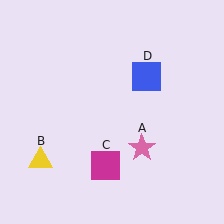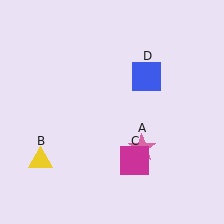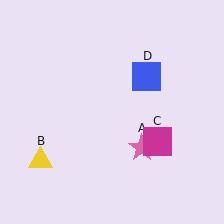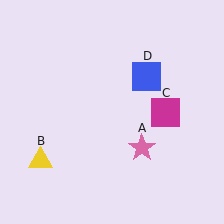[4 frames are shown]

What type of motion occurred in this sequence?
The magenta square (object C) rotated counterclockwise around the center of the scene.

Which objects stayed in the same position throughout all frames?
Pink star (object A) and yellow triangle (object B) and blue square (object D) remained stationary.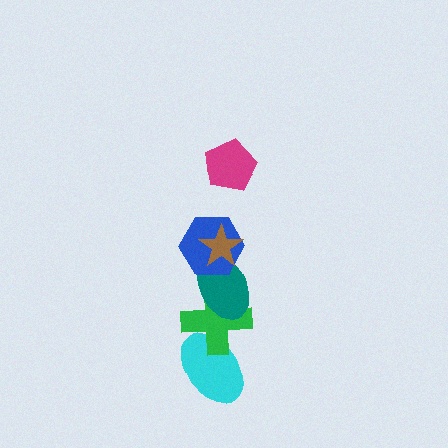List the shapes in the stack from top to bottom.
From top to bottom: the magenta pentagon, the brown star, the blue hexagon, the teal ellipse, the green cross, the cyan ellipse.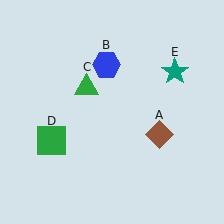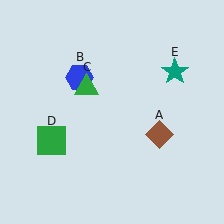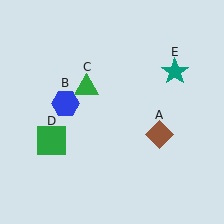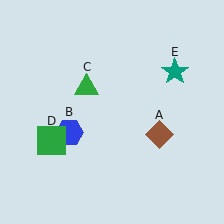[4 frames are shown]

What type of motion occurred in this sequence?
The blue hexagon (object B) rotated counterclockwise around the center of the scene.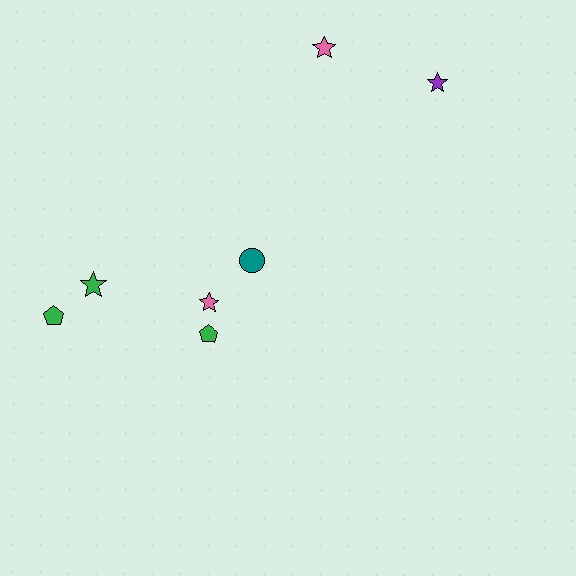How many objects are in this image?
There are 7 objects.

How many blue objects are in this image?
There are no blue objects.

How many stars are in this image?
There are 4 stars.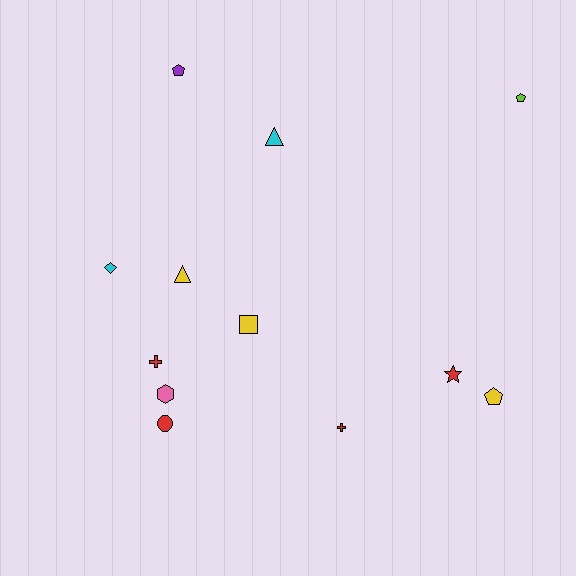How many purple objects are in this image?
There is 1 purple object.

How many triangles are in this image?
There are 2 triangles.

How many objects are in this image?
There are 12 objects.